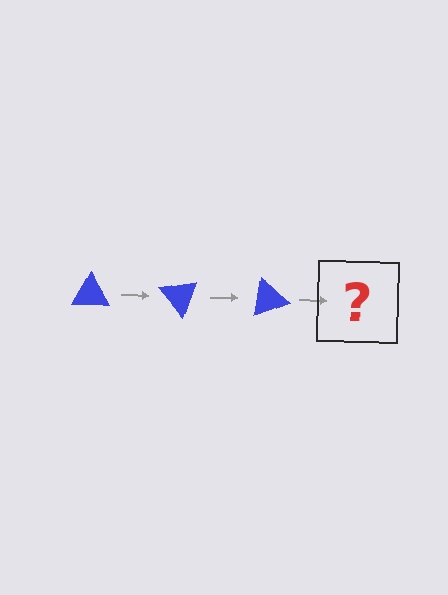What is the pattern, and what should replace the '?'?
The pattern is that the triangle rotates 50 degrees each step. The '?' should be a blue triangle rotated 150 degrees.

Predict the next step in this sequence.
The next step is a blue triangle rotated 150 degrees.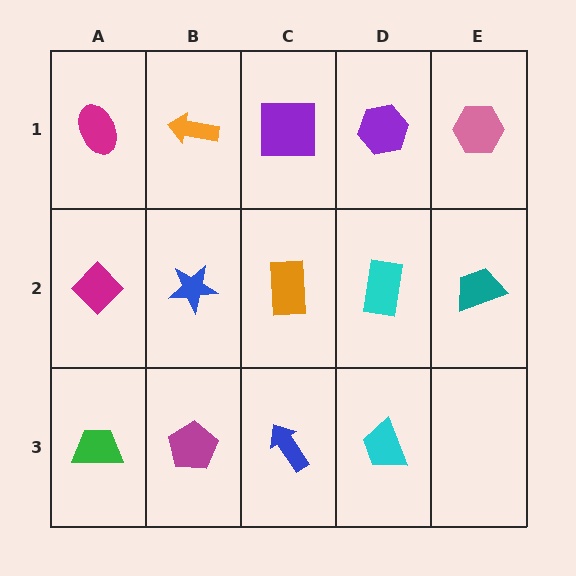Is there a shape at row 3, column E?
No, that cell is empty.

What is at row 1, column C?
A purple square.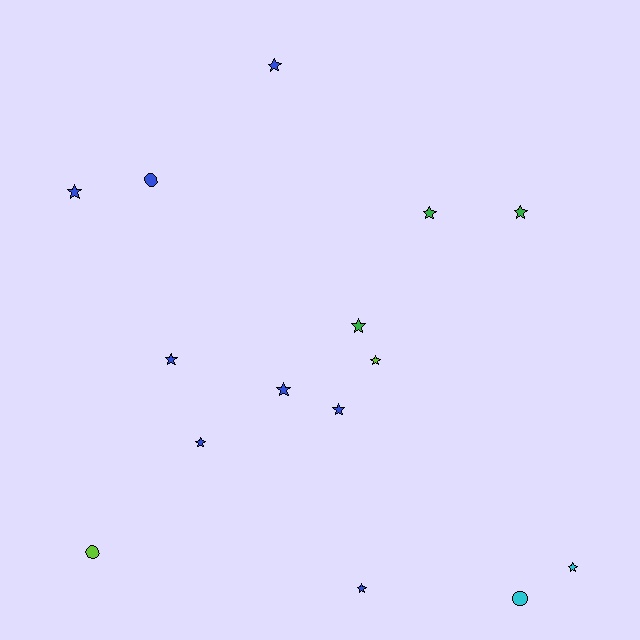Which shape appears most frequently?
Star, with 12 objects.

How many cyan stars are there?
There is 1 cyan star.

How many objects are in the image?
There are 15 objects.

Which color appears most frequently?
Blue, with 8 objects.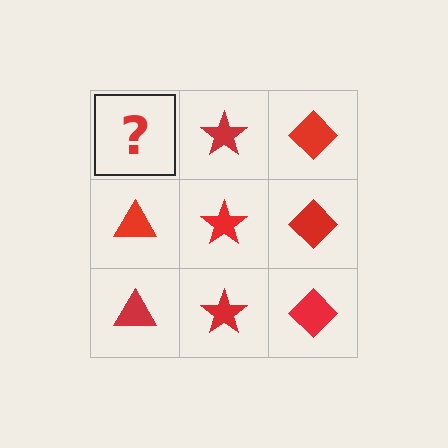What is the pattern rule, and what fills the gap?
The rule is that each column has a consistent shape. The gap should be filled with a red triangle.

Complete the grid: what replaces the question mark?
The question mark should be replaced with a red triangle.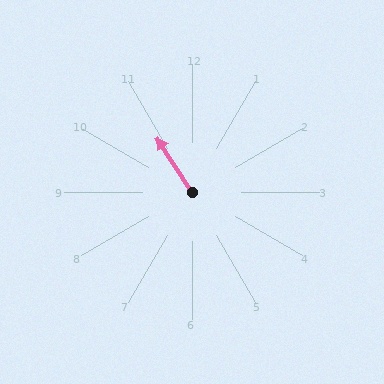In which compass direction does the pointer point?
Northwest.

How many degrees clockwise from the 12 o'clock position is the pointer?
Approximately 327 degrees.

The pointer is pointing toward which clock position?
Roughly 11 o'clock.